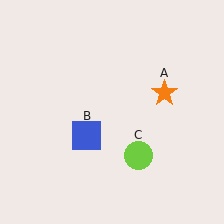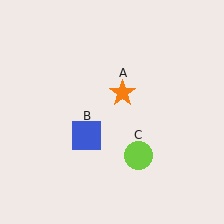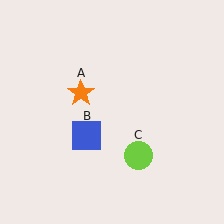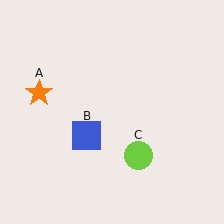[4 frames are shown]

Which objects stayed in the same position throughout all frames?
Blue square (object B) and lime circle (object C) remained stationary.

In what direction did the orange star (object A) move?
The orange star (object A) moved left.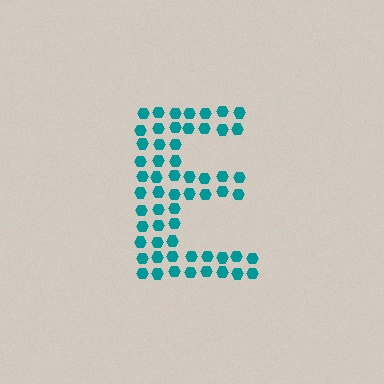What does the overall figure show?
The overall figure shows the letter E.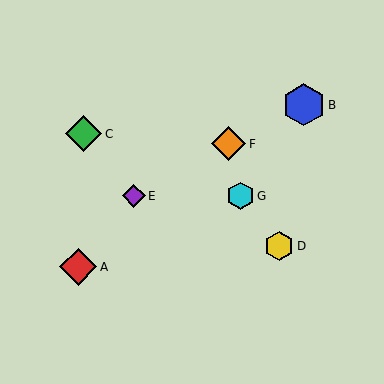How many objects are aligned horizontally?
2 objects (E, G) are aligned horizontally.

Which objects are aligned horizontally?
Objects E, G are aligned horizontally.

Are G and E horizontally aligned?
Yes, both are at y≈196.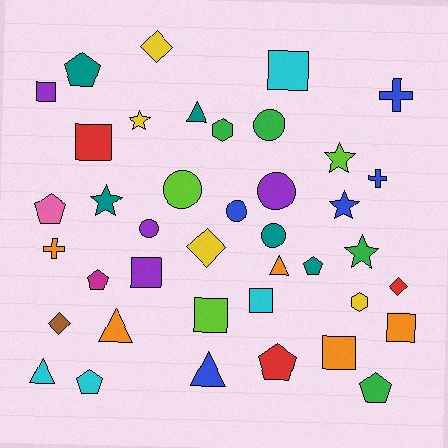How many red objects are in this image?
There are 3 red objects.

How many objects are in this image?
There are 40 objects.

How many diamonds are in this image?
There are 4 diamonds.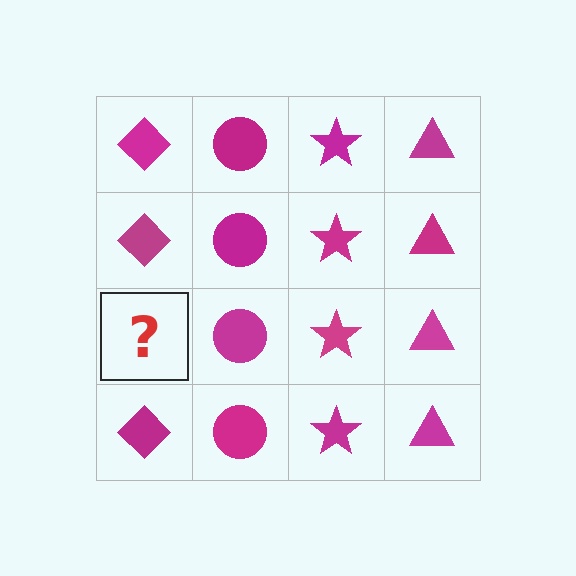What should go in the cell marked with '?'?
The missing cell should contain a magenta diamond.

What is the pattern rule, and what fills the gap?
The rule is that each column has a consistent shape. The gap should be filled with a magenta diamond.